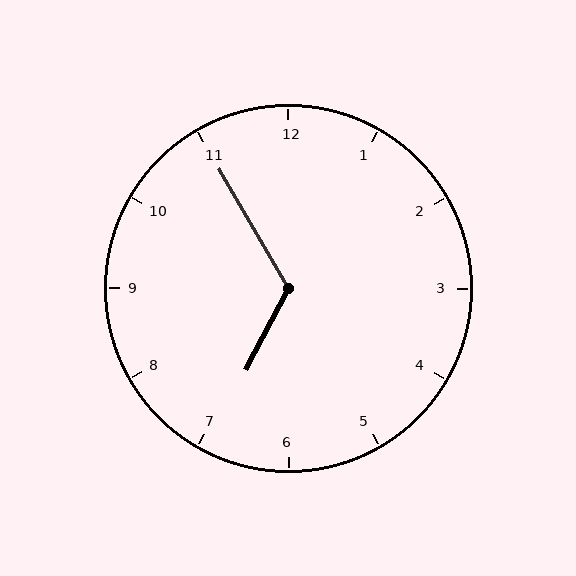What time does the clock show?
6:55.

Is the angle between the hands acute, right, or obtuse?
It is obtuse.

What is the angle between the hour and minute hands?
Approximately 122 degrees.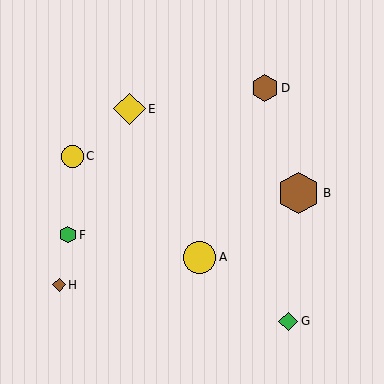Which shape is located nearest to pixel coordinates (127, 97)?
The yellow diamond (labeled E) at (129, 109) is nearest to that location.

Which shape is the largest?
The brown hexagon (labeled B) is the largest.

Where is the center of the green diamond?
The center of the green diamond is at (288, 322).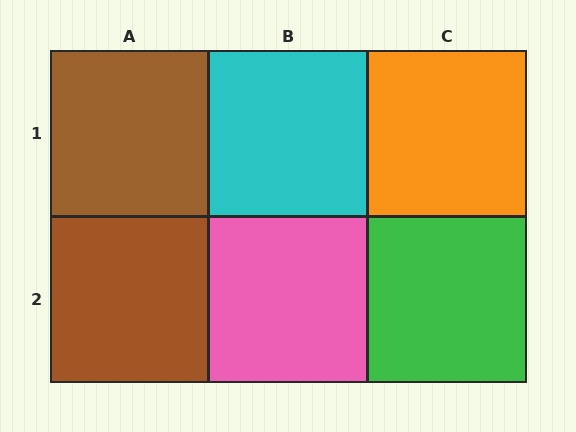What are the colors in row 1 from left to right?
Brown, cyan, orange.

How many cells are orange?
1 cell is orange.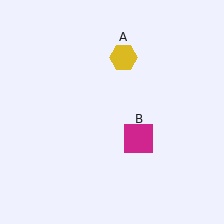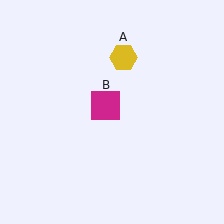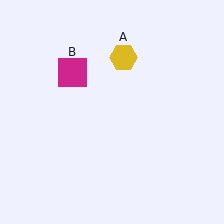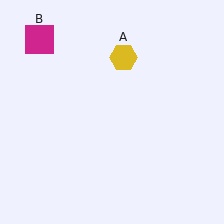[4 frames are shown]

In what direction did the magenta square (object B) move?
The magenta square (object B) moved up and to the left.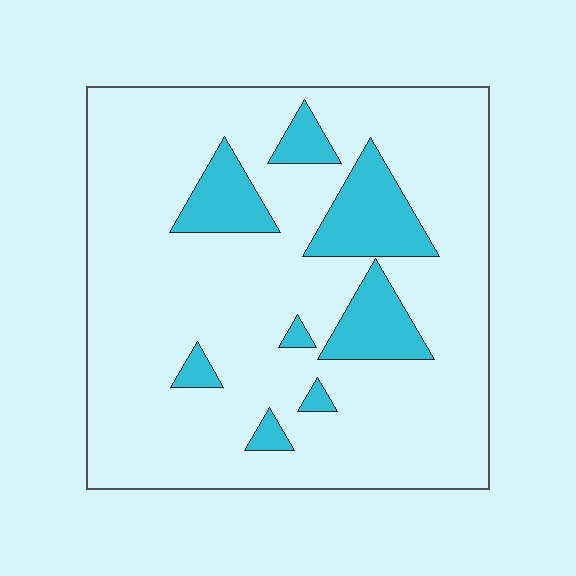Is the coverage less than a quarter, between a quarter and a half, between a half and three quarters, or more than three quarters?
Less than a quarter.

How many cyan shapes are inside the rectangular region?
8.